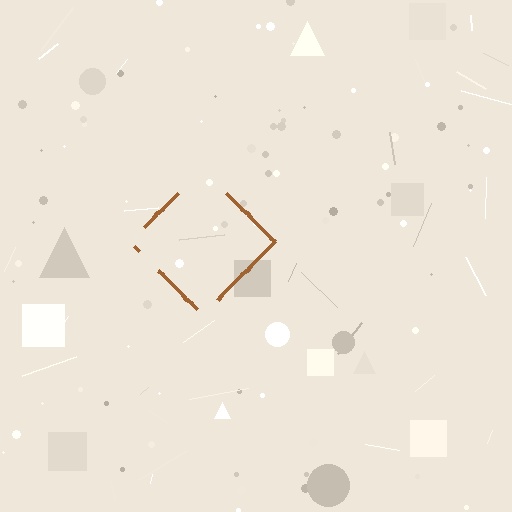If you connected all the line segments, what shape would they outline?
They would outline a diamond.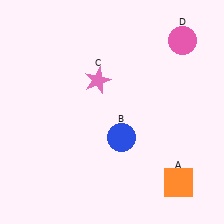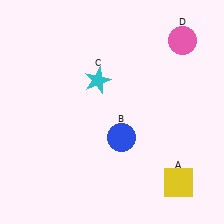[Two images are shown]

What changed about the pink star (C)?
In Image 1, C is pink. In Image 2, it changed to cyan.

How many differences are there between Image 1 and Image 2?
There are 2 differences between the two images.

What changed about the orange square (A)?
In Image 1, A is orange. In Image 2, it changed to yellow.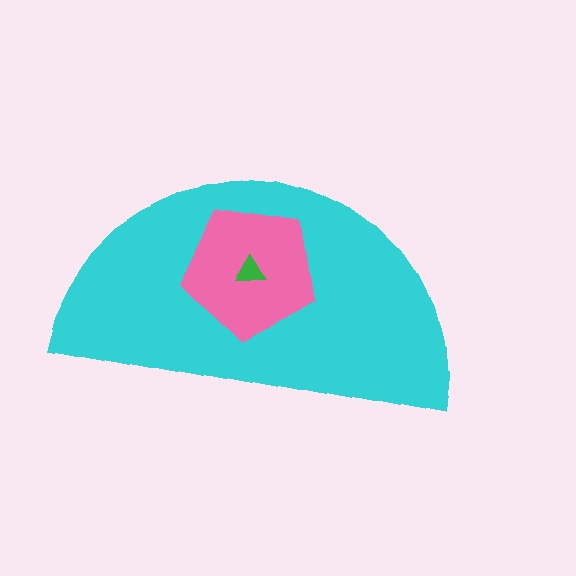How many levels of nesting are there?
3.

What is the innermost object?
The green triangle.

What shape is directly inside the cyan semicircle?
The pink pentagon.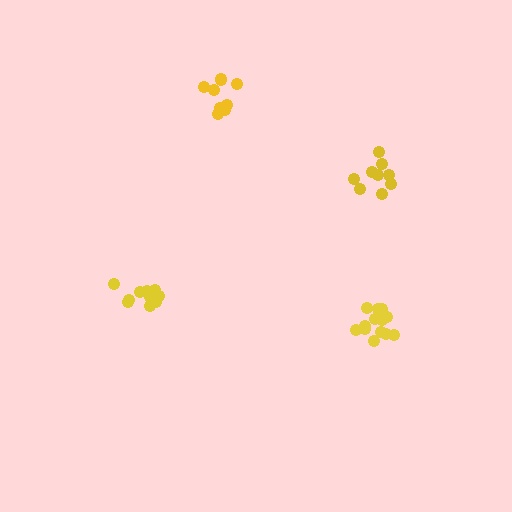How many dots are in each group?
Group 1: 13 dots, Group 2: 9 dots, Group 3: 10 dots, Group 4: 8 dots (40 total).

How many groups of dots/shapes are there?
There are 4 groups.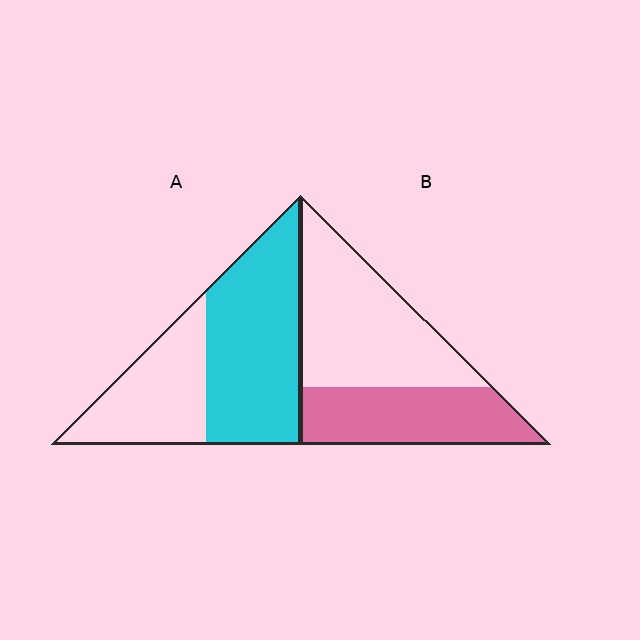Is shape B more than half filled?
No.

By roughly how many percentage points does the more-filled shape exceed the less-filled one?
By roughly 20 percentage points (A over B).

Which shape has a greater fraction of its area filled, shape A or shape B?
Shape A.